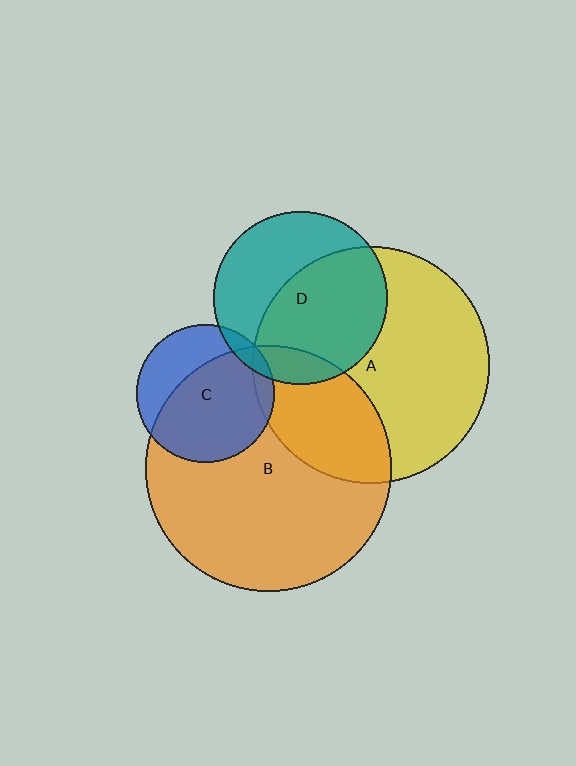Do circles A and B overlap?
Yes.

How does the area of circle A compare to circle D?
Approximately 1.9 times.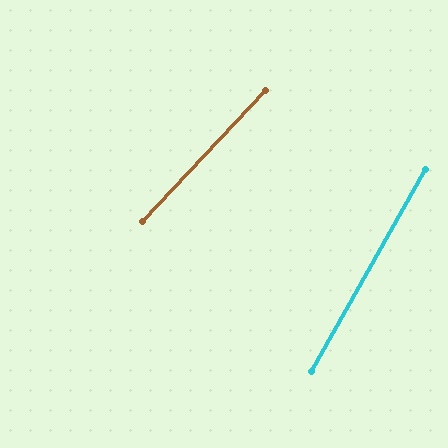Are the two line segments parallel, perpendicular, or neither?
Neither parallel nor perpendicular — they differ by about 14°.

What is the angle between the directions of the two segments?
Approximately 14 degrees.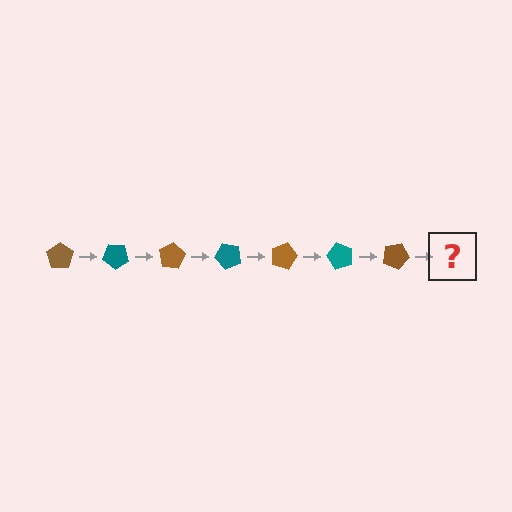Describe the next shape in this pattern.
It should be a teal pentagon, rotated 280 degrees from the start.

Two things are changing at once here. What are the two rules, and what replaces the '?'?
The two rules are that it rotates 40 degrees each step and the color cycles through brown and teal. The '?' should be a teal pentagon, rotated 280 degrees from the start.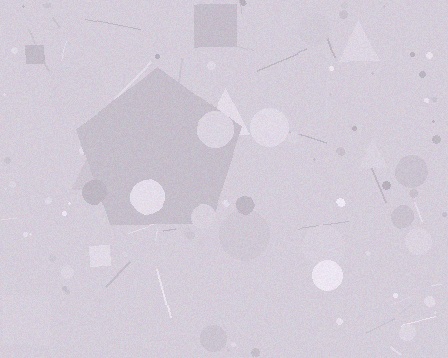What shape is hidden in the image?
A pentagon is hidden in the image.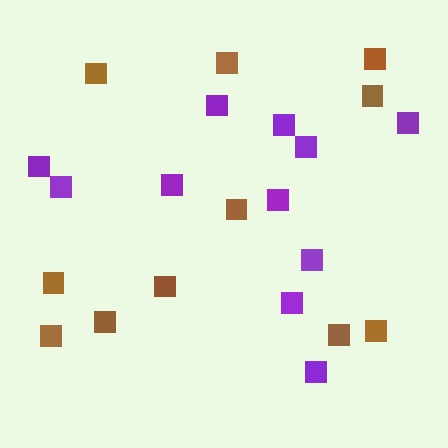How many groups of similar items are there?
There are 2 groups: one group of brown squares (11) and one group of purple squares (11).